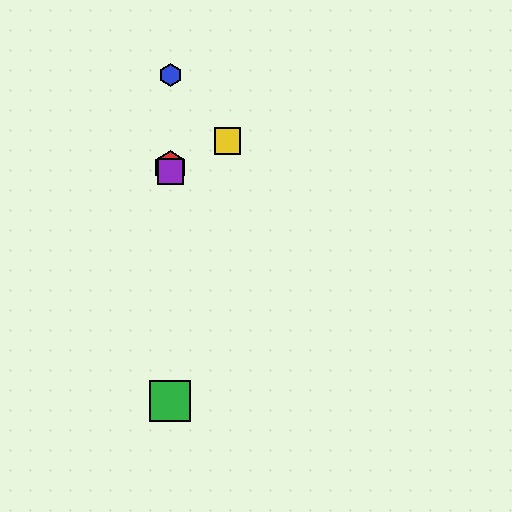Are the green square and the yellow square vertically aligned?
No, the green square is at x≈170 and the yellow square is at x≈228.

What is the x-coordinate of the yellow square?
The yellow square is at x≈228.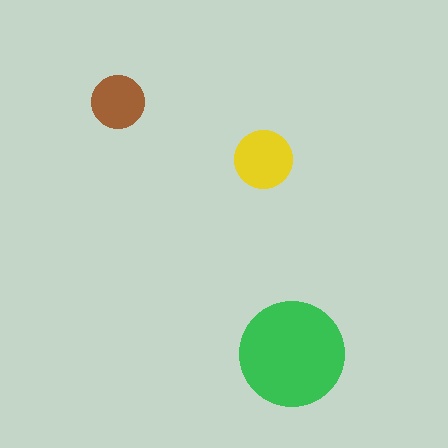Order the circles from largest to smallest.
the green one, the yellow one, the brown one.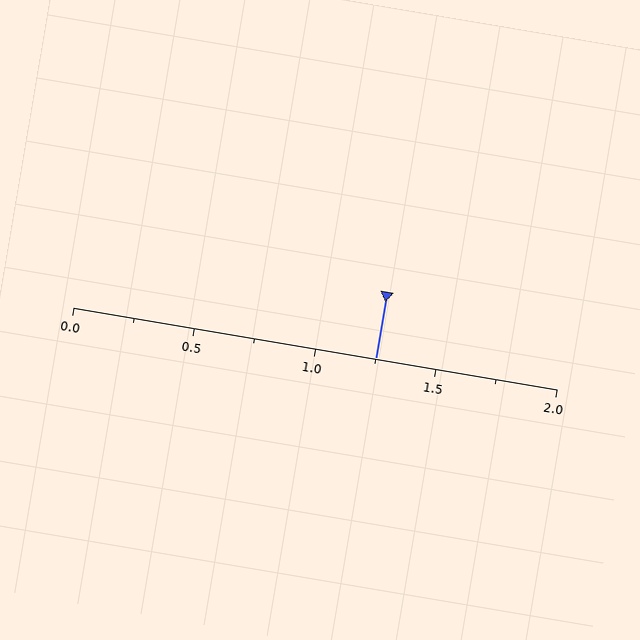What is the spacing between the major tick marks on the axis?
The major ticks are spaced 0.5 apart.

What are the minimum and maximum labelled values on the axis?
The axis runs from 0.0 to 2.0.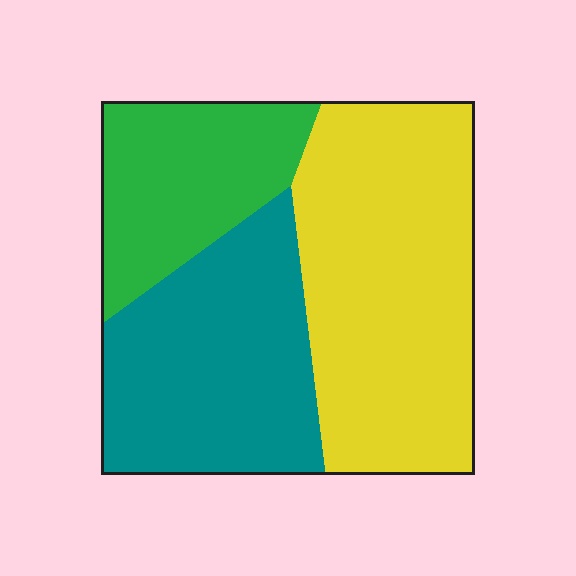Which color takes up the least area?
Green, at roughly 20%.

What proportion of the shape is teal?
Teal covers roughly 35% of the shape.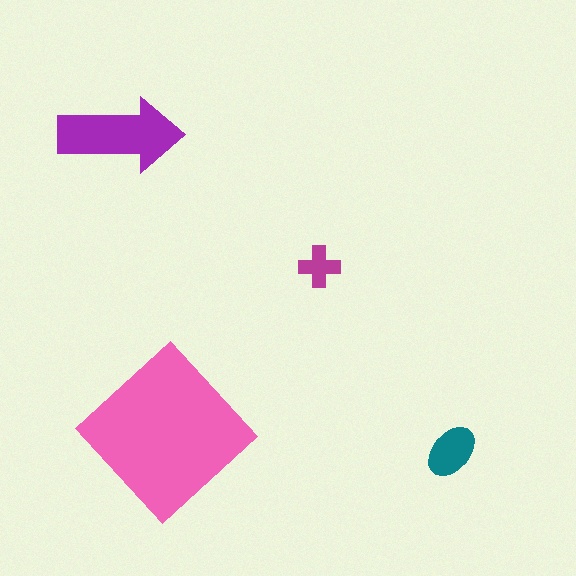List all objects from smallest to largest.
The magenta cross, the teal ellipse, the purple arrow, the pink diamond.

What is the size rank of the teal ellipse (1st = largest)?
3rd.